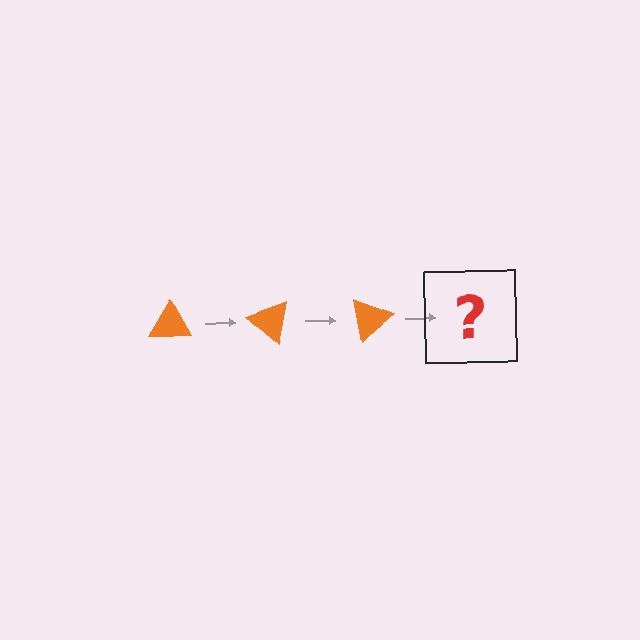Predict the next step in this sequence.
The next step is an orange triangle rotated 120 degrees.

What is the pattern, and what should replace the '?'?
The pattern is that the triangle rotates 40 degrees each step. The '?' should be an orange triangle rotated 120 degrees.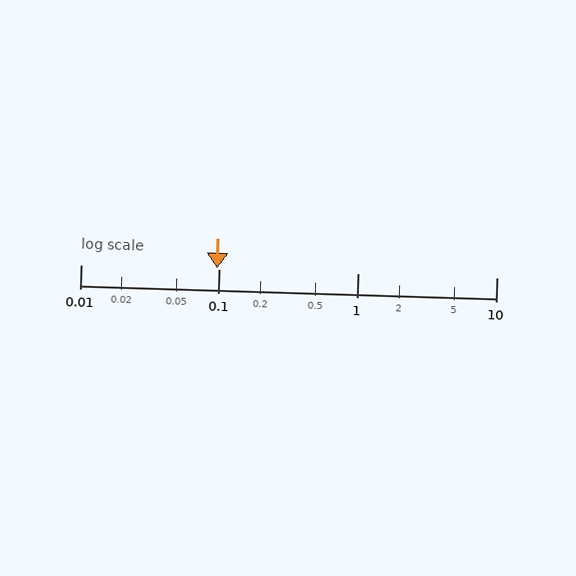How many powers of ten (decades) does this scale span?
The scale spans 3 decades, from 0.01 to 10.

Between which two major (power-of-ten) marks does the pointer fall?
The pointer is between 0.01 and 0.1.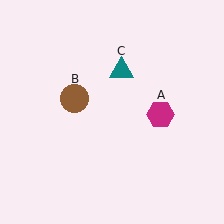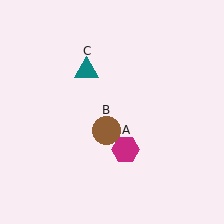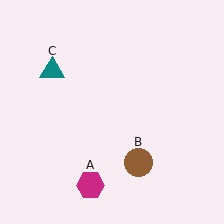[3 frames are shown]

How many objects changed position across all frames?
3 objects changed position: magenta hexagon (object A), brown circle (object B), teal triangle (object C).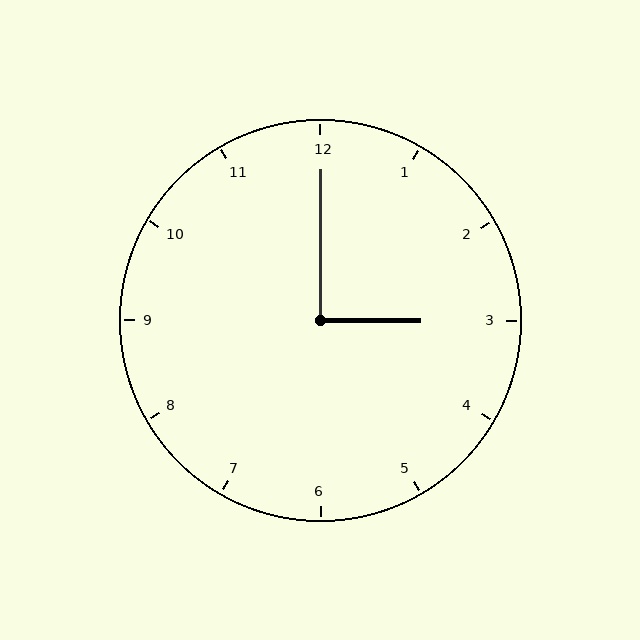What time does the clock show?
3:00.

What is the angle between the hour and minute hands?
Approximately 90 degrees.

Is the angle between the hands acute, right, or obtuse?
It is right.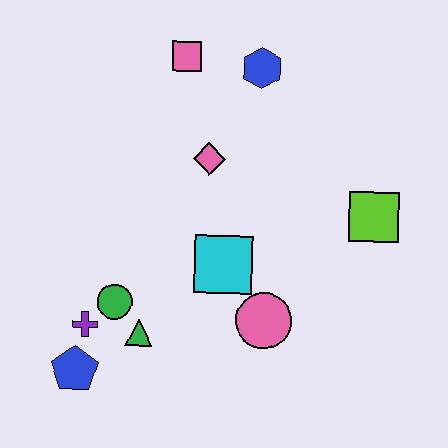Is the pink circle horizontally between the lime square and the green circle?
Yes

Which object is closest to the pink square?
The blue hexagon is closest to the pink square.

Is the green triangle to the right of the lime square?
No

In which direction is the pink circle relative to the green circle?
The pink circle is to the right of the green circle.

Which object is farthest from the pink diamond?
The blue pentagon is farthest from the pink diamond.